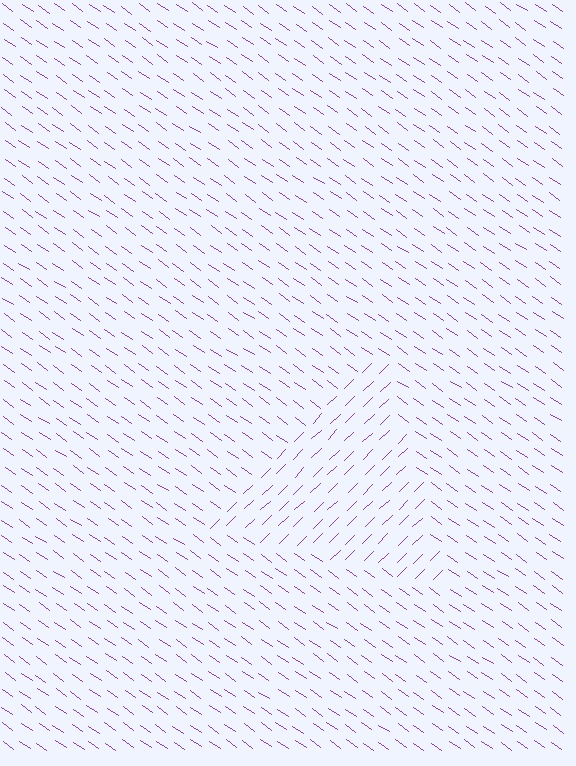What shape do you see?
I see a triangle.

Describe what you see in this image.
The image is filled with small purple line segments. A triangle region in the image has lines oriented differently from the surrounding lines, creating a visible texture boundary.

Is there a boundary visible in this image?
Yes, there is a texture boundary formed by a change in line orientation.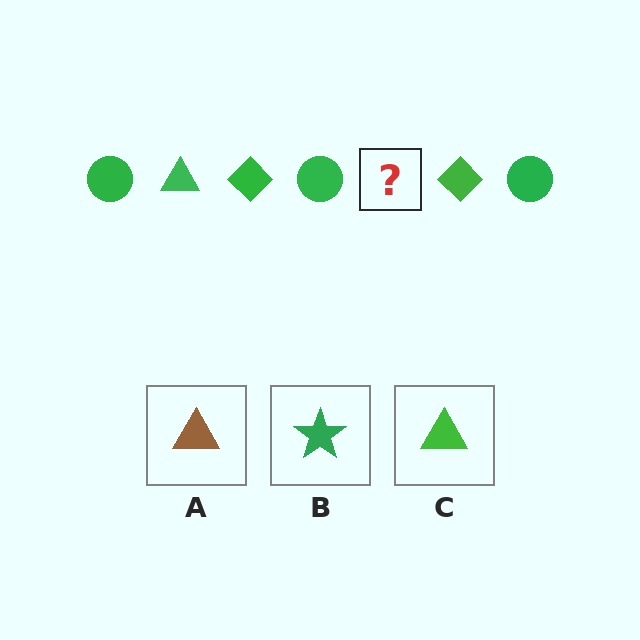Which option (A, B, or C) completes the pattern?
C.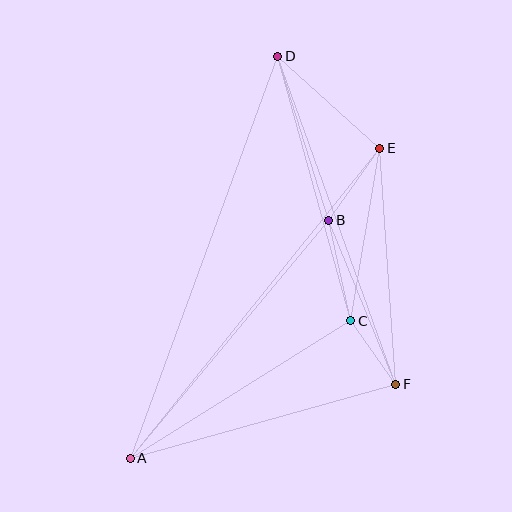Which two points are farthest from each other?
Points A and D are farthest from each other.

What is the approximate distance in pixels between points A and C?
The distance between A and C is approximately 260 pixels.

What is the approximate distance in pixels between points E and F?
The distance between E and F is approximately 236 pixels.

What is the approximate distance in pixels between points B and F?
The distance between B and F is approximately 177 pixels.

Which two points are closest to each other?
Points C and F are closest to each other.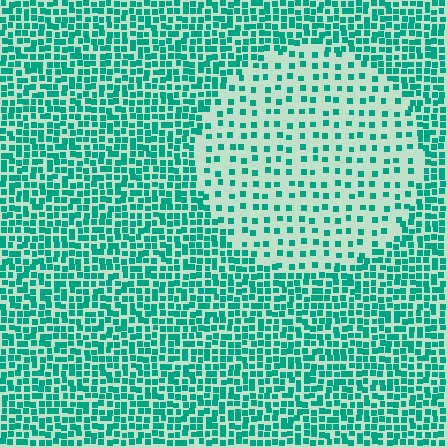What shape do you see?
I see a circle.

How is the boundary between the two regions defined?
The boundary is defined by a change in element density (approximately 2.5x ratio). All elements are the same color, size, and shape.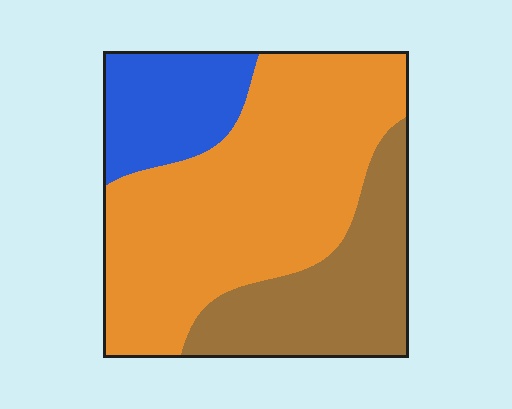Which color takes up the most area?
Orange, at roughly 55%.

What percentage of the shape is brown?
Brown covers 26% of the shape.